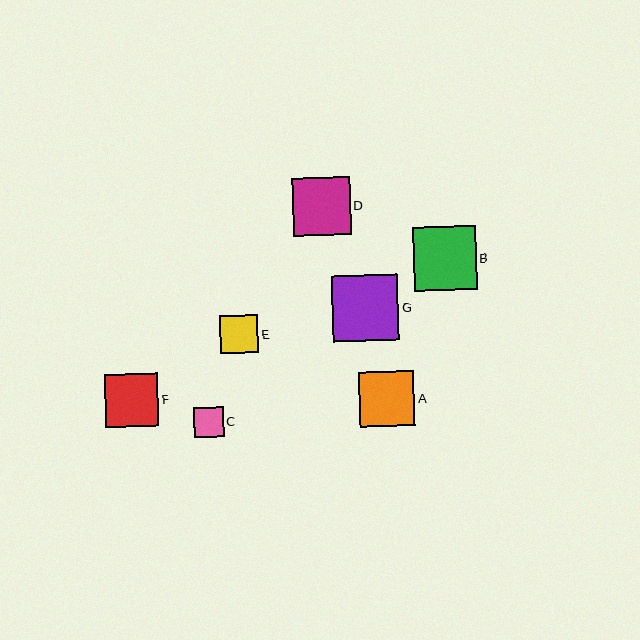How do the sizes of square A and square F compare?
Square A and square F are approximately the same size.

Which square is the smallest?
Square C is the smallest with a size of approximately 30 pixels.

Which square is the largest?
Square G is the largest with a size of approximately 66 pixels.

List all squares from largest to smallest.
From largest to smallest: G, B, D, A, F, E, C.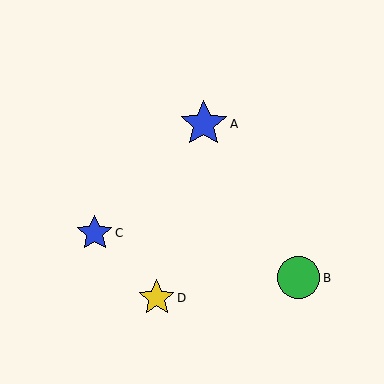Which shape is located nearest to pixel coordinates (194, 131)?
The blue star (labeled A) at (204, 124) is nearest to that location.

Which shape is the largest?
The blue star (labeled A) is the largest.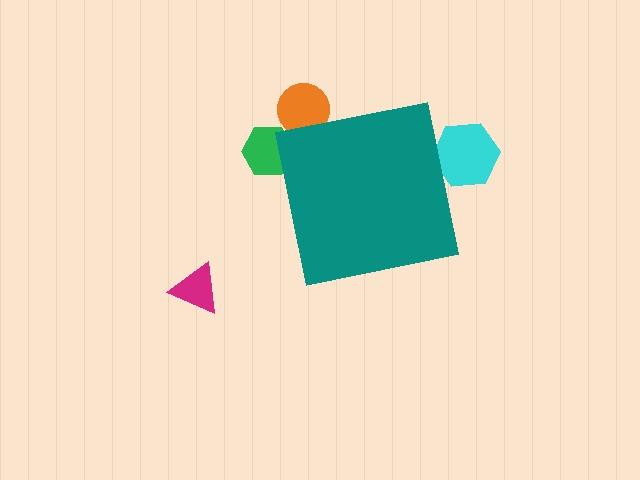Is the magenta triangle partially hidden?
No, the magenta triangle is fully visible.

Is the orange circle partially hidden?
Yes, the orange circle is partially hidden behind the teal square.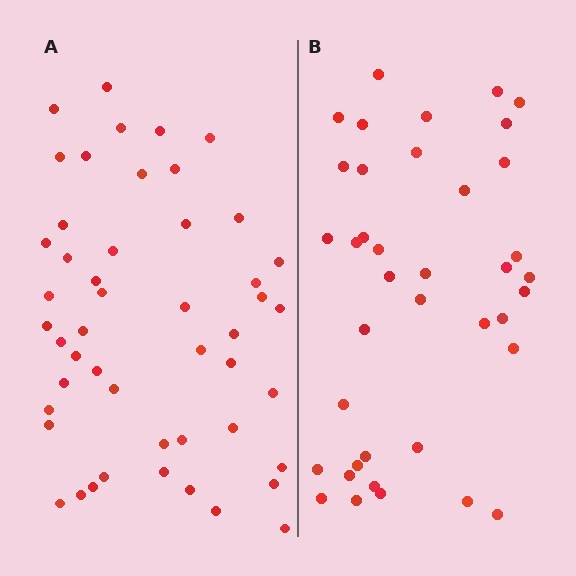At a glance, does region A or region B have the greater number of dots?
Region A (the left region) has more dots.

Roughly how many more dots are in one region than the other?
Region A has roughly 10 or so more dots than region B.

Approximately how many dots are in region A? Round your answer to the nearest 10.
About 50 dots. (The exact count is 49, which rounds to 50.)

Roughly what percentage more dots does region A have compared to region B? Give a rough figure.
About 25% more.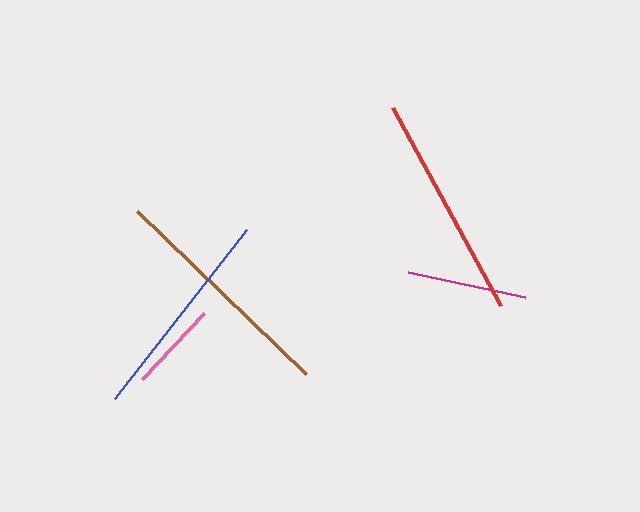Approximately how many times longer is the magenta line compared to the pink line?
The magenta line is approximately 1.3 times the length of the pink line.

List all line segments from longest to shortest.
From longest to shortest: brown, red, blue, magenta, pink.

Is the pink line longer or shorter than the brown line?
The brown line is longer than the pink line.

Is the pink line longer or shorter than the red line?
The red line is longer than the pink line.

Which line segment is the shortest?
The pink line is the shortest at approximately 90 pixels.